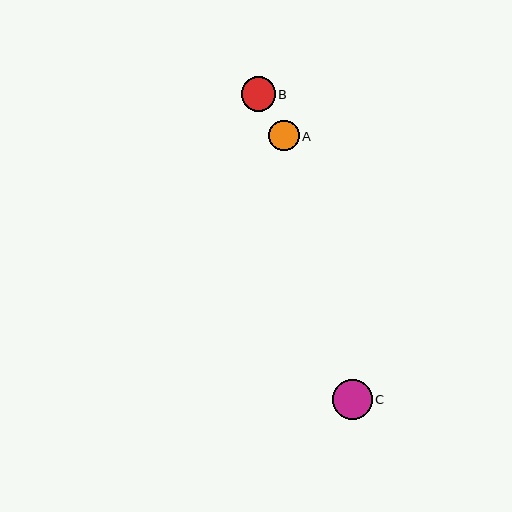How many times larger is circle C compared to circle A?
Circle C is approximately 1.3 times the size of circle A.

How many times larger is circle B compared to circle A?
Circle B is approximately 1.1 times the size of circle A.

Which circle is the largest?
Circle C is the largest with a size of approximately 40 pixels.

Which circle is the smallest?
Circle A is the smallest with a size of approximately 31 pixels.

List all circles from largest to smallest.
From largest to smallest: C, B, A.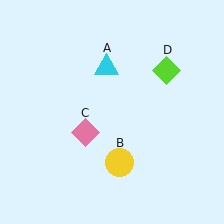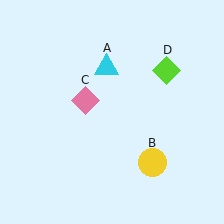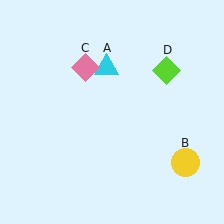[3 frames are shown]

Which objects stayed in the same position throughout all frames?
Cyan triangle (object A) and lime diamond (object D) remained stationary.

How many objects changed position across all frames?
2 objects changed position: yellow circle (object B), pink diamond (object C).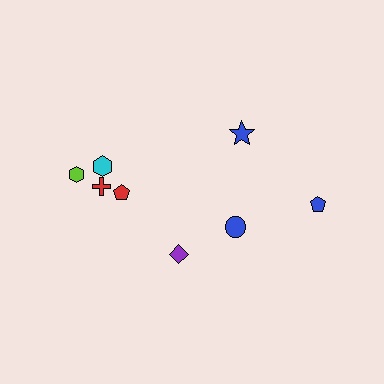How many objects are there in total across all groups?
There are 8 objects.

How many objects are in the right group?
There are 3 objects.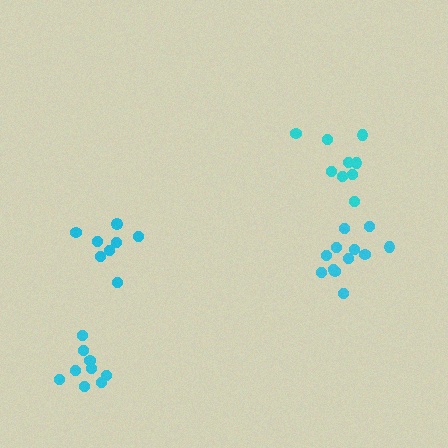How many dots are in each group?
Group 1: 9 dots, Group 2: 12 dots, Group 3: 9 dots, Group 4: 8 dots (38 total).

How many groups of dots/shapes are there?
There are 4 groups.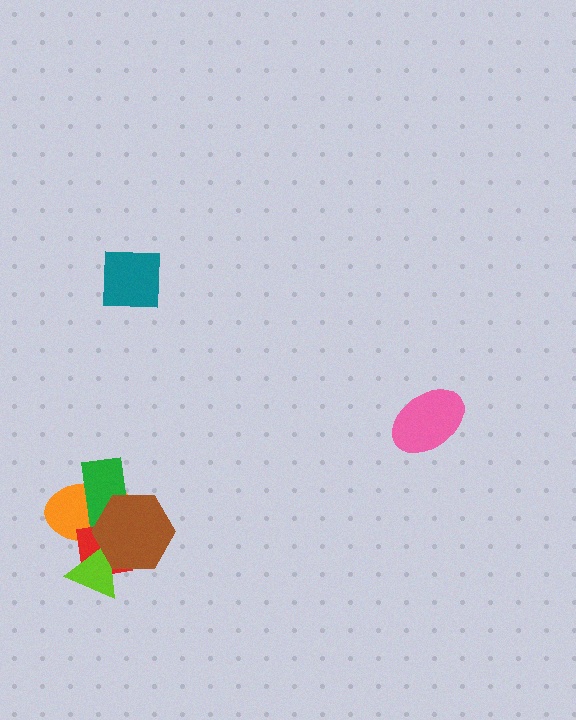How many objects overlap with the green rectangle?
3 objects overlap with the green rectangle.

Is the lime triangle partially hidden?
Yes, it is partially covered by another shape.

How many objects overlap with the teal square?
0 objects overlap with the teal square.